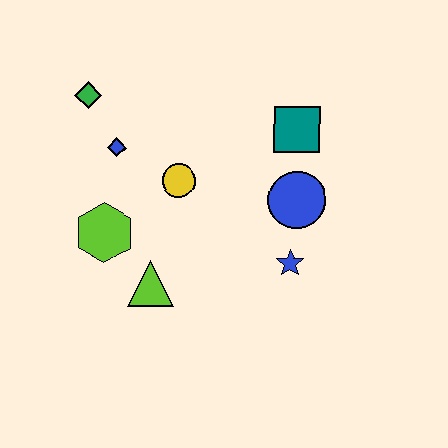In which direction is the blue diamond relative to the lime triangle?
The blue diamond is above the lime triangle.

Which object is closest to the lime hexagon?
The lime triangle is closest to the lime hexagon.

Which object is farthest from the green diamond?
The blue star is farthest from the green diamond.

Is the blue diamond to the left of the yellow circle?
Yes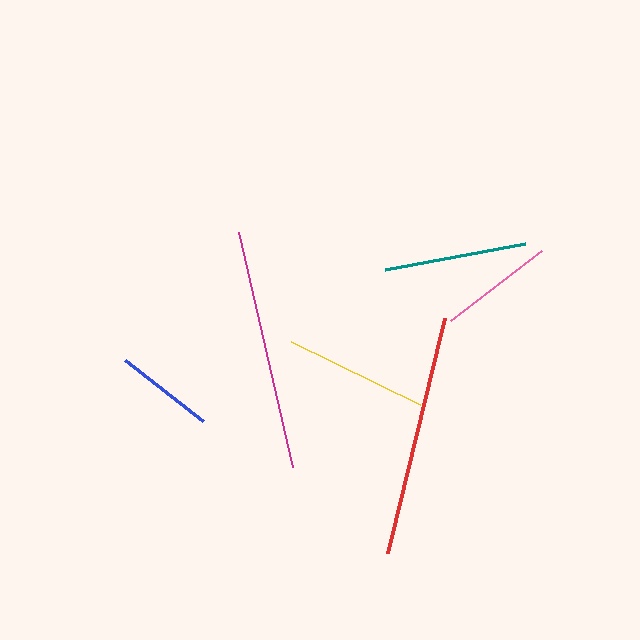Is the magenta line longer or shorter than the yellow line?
The magenta line is longer than the yellow line.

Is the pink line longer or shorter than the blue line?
The pink line is longer than the blue line.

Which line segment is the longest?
The red line is the longest at approximately 242 pixels.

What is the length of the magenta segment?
The magenta segment is approximately 241 pixels long.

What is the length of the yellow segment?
The yellow segment is approximately 143 pixels long.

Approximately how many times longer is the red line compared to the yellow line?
The red line is approximately 1.7 times the length of the yellow line.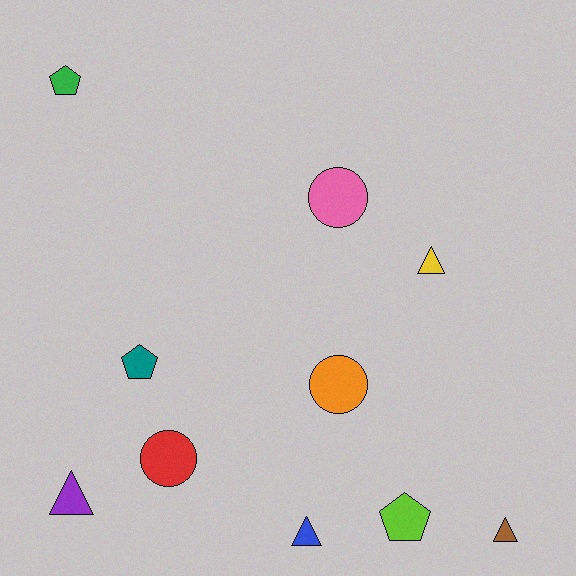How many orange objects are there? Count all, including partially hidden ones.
There is 1 orange object.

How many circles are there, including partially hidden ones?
There are 3 circles.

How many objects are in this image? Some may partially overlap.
There are 10 objects.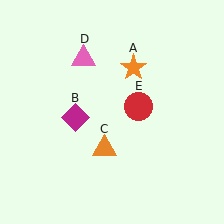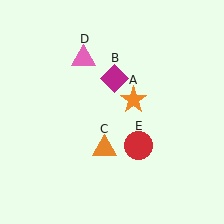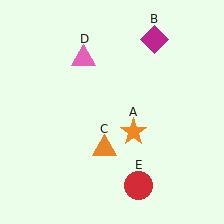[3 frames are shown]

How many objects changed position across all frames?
3 objects changed position: orange star (object A), magenta diamond (object B), red circle (object E).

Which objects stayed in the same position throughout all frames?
Orange triangle (object C) and pink triangle (object D) remained stationary.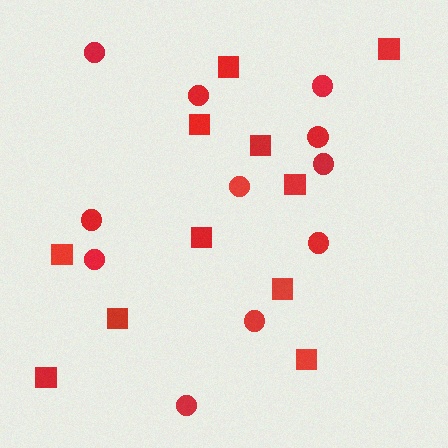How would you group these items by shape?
There are 2 groups: one group of circles (11) and one group of squares (11).